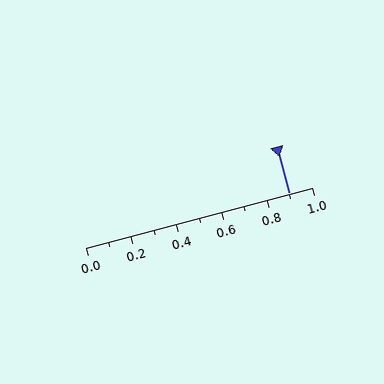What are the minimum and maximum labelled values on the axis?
The axis runs from 0.0 to 1.0.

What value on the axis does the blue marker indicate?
The marker indicates approximately 0.9.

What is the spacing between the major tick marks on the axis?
The major ticks are spaced 0.2 apart.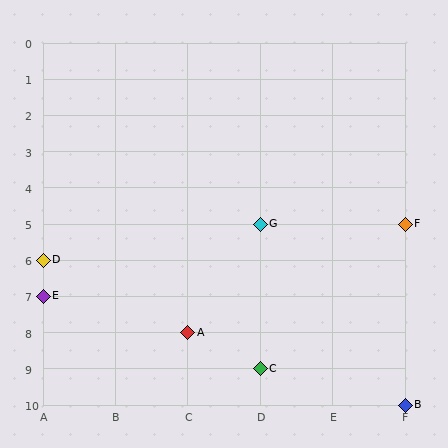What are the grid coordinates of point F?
Point F is at grid coordinates (F, 5).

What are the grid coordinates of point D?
Point D is at grid coordinates (A, 6).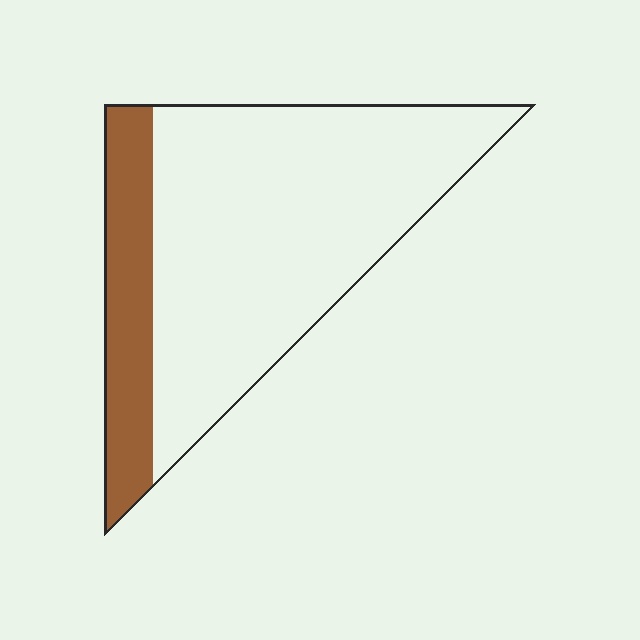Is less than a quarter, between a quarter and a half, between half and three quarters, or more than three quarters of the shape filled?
Less than a quarter.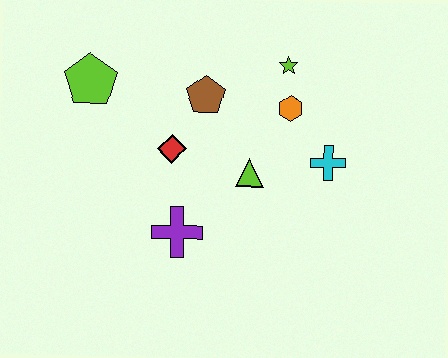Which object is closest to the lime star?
The orange hexagon is closest to the lime star.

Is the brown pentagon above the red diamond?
Yes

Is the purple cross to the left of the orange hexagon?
Yes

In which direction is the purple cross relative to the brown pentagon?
The purple cross is below the brown pentagon.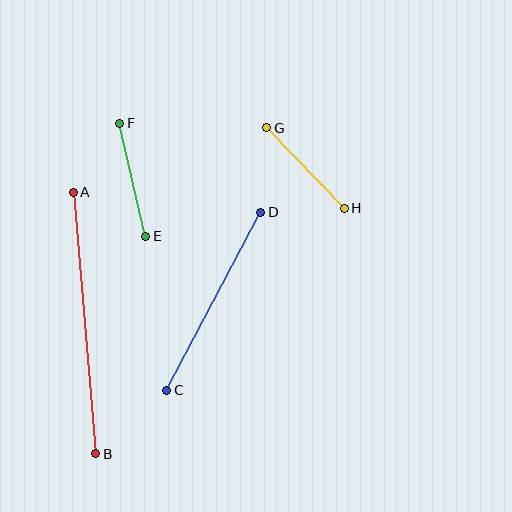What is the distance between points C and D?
The distance is approximately 201 pixels.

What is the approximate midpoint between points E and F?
The midpoint is at approximately (133, 180) pixels.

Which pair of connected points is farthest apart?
Points A and B are farthest apart.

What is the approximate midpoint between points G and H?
The midpoint is at approximately (306, 168) pixels.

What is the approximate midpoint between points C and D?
The midpoint is at approximately (214, 301) pixels.